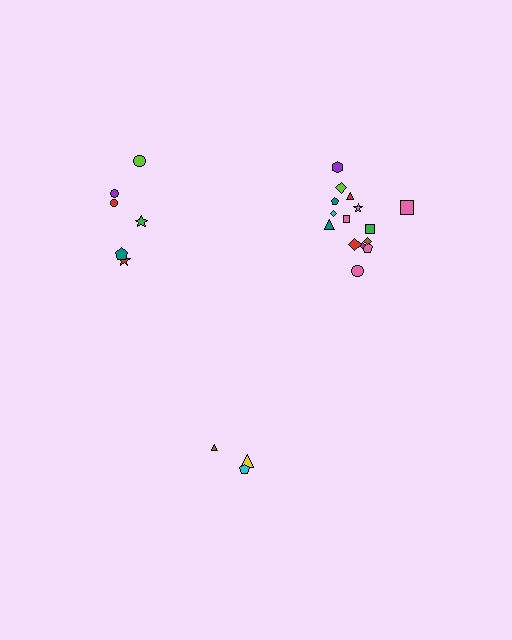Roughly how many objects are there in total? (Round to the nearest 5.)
Roughly 25 objects in total.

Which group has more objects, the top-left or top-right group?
The top-right group.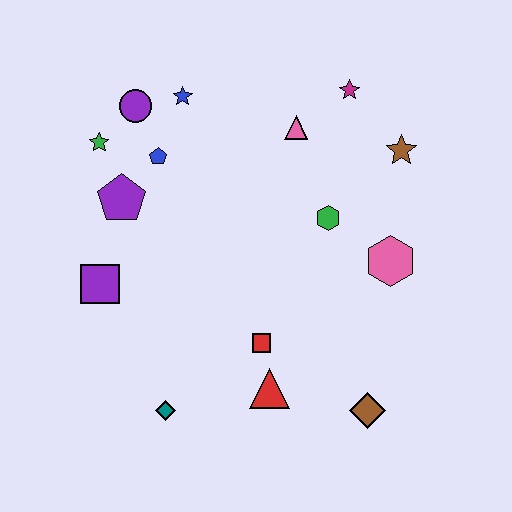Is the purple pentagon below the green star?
Yes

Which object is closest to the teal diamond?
The red triangle is closest to the teal diamond.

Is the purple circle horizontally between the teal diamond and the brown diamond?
No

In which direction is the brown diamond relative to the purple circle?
The brown diamond is below the purple circle.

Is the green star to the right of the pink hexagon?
No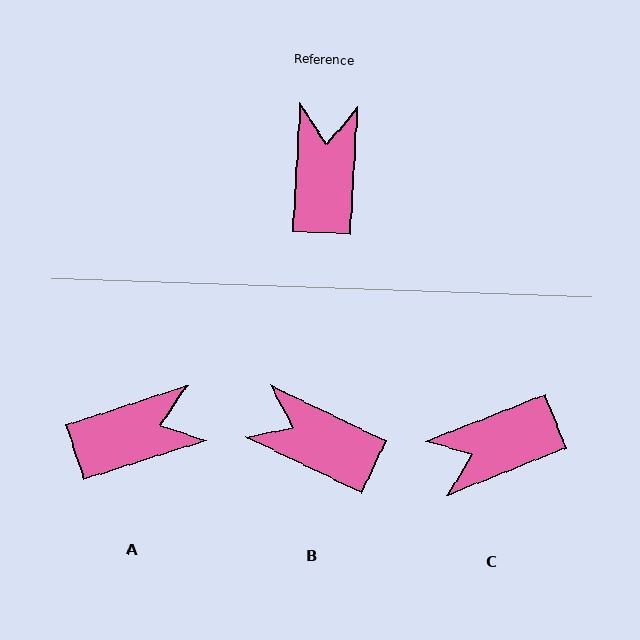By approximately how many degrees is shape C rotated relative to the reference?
Approximately 115 degrees counter-clockwise.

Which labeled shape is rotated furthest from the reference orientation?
C, about 115 degrees away.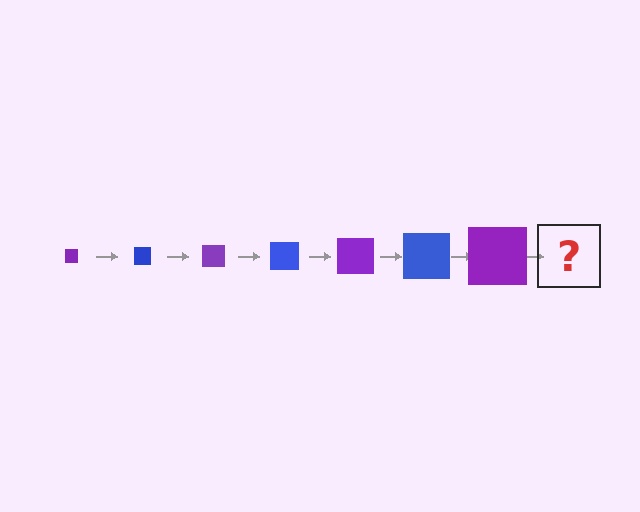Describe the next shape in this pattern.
It should be a blue square, larger than the previous one.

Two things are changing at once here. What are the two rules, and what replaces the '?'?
The two rules are that the square grows larger each step and the color cycles through purple and blue. The '?' should be a blue square, larger than the previous one.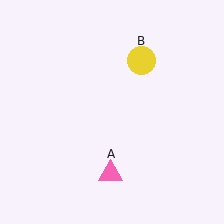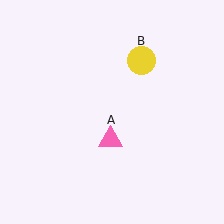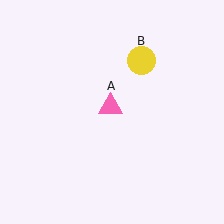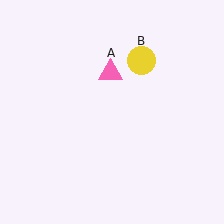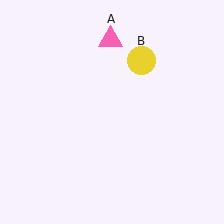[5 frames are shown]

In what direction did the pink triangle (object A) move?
The pink triangle (object A) moved up.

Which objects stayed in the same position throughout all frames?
Yellow circle (object B) remained stationary.